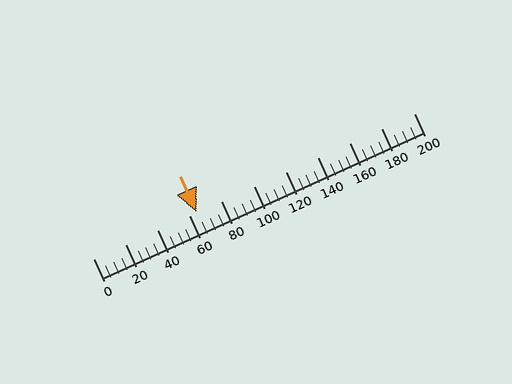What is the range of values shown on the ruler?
The ruler shows values from 0 to 200.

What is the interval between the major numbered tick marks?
The major tick marks are spaced 20 units apart.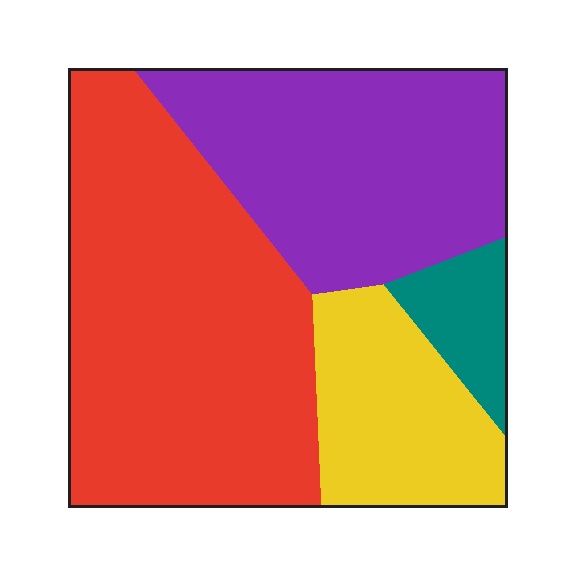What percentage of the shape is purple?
Purple covers 31% of the shape.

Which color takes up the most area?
Red, at roughly 45%.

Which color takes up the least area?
Teal, at roughly 5%.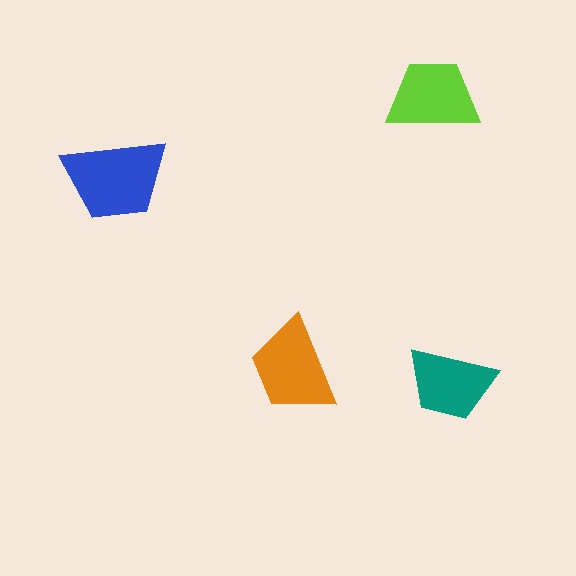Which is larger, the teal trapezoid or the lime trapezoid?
The lime one.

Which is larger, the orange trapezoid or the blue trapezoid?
The blue one.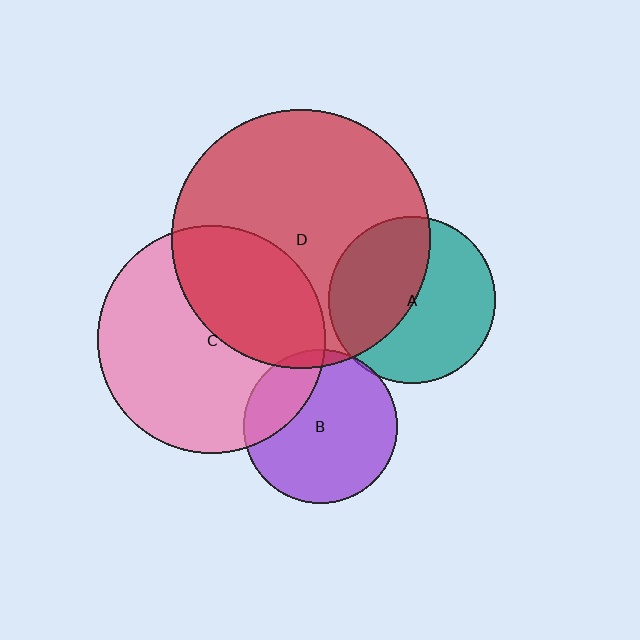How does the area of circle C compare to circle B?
Approximately 2.2 times.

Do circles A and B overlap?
Yes.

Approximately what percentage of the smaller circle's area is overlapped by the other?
Approximately 5%.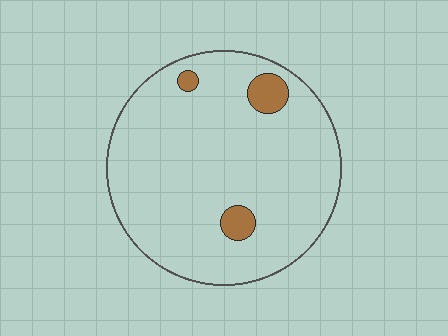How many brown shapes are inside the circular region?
3.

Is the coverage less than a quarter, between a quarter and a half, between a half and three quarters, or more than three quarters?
Less than a quarter.